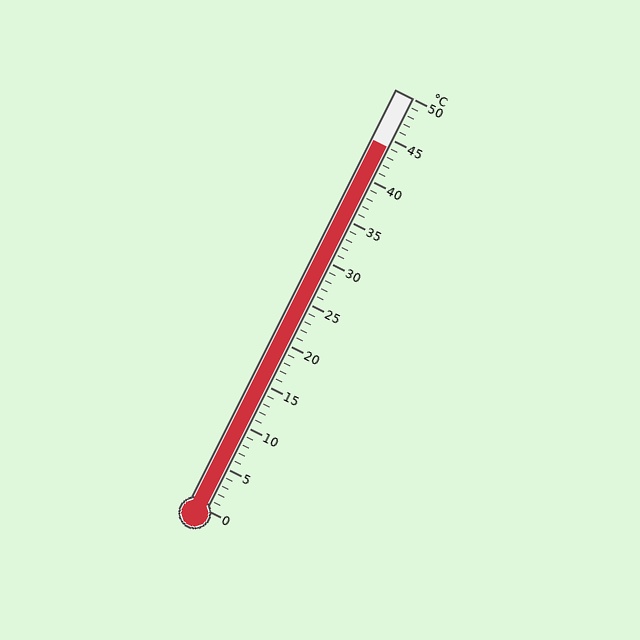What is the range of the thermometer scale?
The thermometer scale ranges from 0°C to 50°C.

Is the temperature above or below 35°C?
The temperature is above 35°C.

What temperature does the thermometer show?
The thermometer shows approximately 44°C.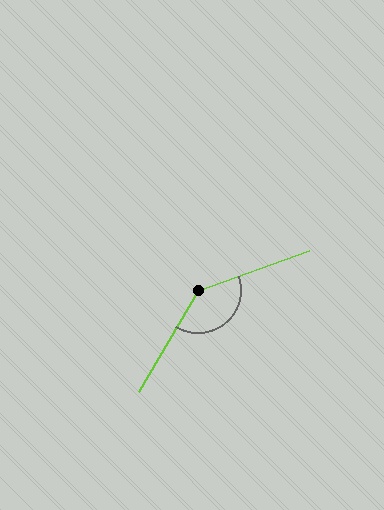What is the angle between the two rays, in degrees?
Approximately 140 degrees.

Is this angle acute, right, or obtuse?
It is obtuse.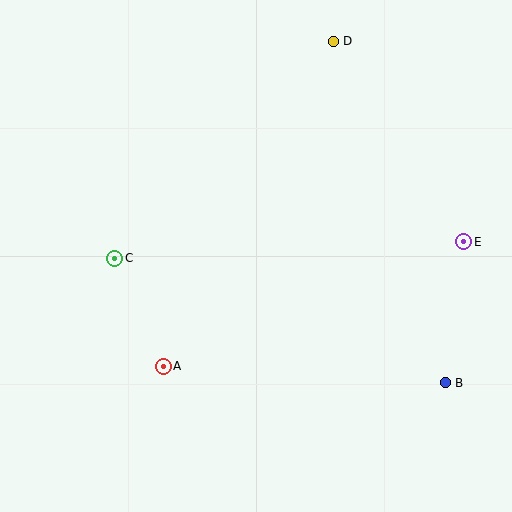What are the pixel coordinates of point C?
Point C is at (115, 258).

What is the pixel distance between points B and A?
The distance between B and A is 282 pixels.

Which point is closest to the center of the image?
Point C at (115, 258) is closest to the center.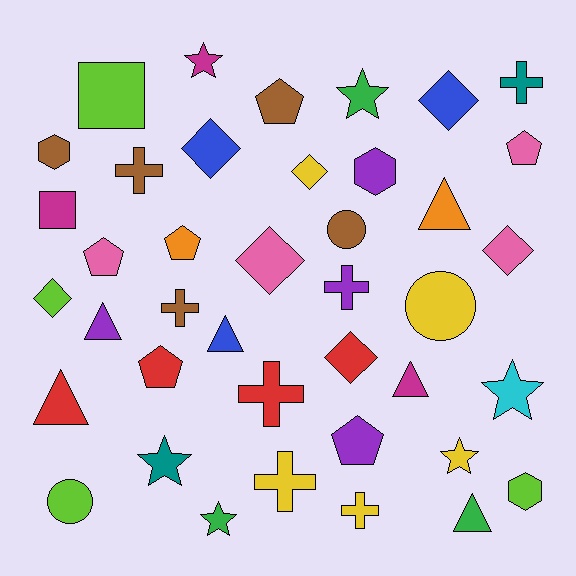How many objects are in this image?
There are 40 objects.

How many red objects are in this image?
There are 4 red objects.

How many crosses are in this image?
There are 7 crosses.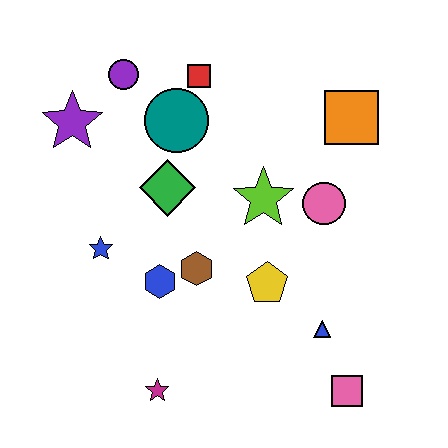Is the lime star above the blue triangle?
Yes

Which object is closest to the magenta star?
The blue hexagon is closest to the magenta star.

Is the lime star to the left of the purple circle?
No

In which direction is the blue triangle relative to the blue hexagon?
The blue triangle is to the right of the blue hexagon.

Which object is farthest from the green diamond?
The pink square is farthest from the green diamond.